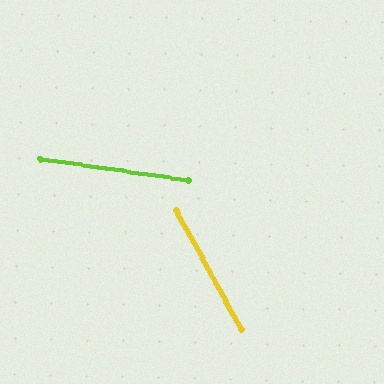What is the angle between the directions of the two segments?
Approximately 53 degrees.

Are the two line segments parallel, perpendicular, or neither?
Neither parallel nor perpendicular — they differ by about 53°.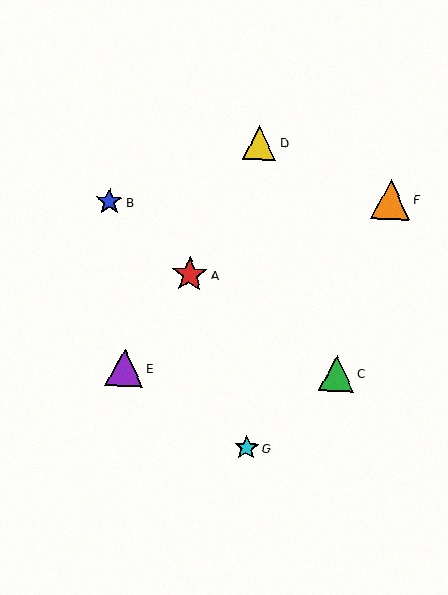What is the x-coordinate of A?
Object A is at x≈190.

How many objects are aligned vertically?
2 objects (D, G) are aligned vertically.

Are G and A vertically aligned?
No, G is at x≈247 and A is at x≈190.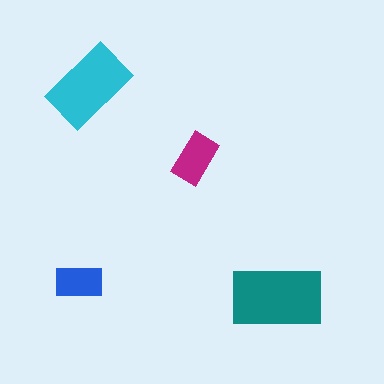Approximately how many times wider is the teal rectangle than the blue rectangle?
About 2 times wider.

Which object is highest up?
The cyan rectangle is topmost.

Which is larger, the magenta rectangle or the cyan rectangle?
The cyan one.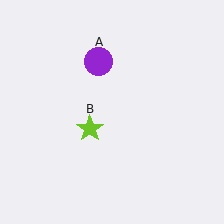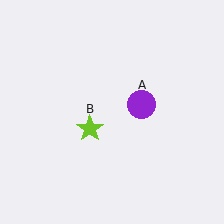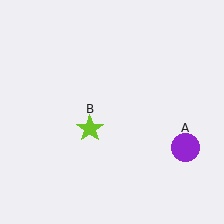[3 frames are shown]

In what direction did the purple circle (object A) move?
The purple circle (object A) moved down and to the right.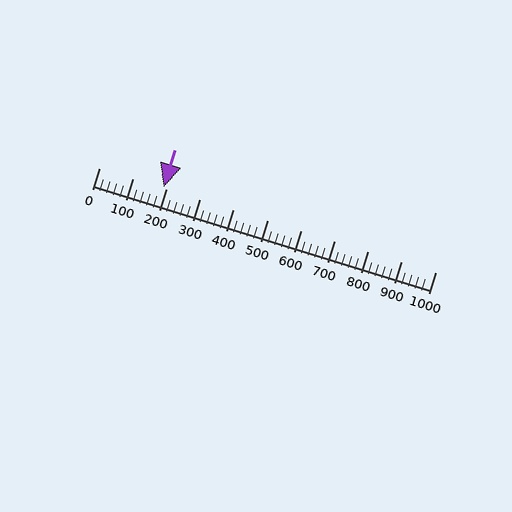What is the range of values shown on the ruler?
The ruler shows values from 0 to 1000.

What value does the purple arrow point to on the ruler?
The purple arrow points to approximately 192.